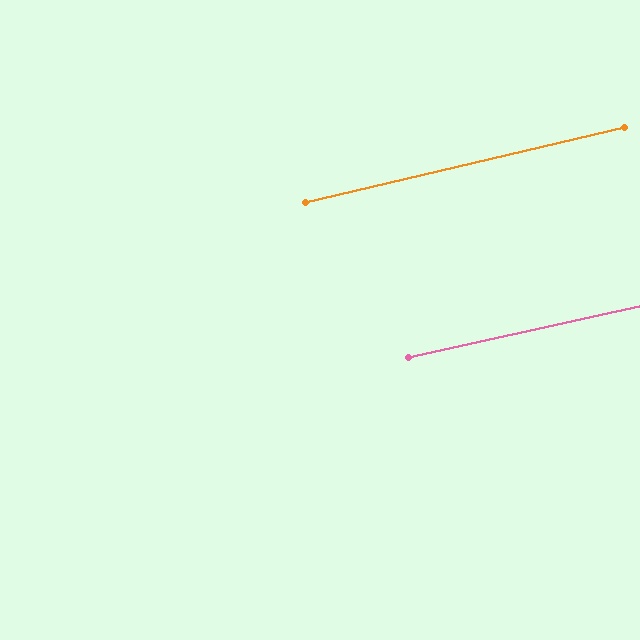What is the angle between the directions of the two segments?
Approximately 1 degree.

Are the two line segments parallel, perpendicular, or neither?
Parallel — their directions differ by only 0.8°.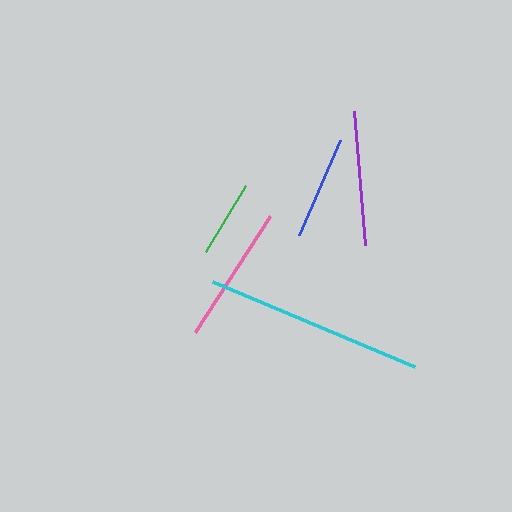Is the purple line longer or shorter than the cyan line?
The cyan line is longer than the purple line.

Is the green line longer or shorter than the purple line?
The purple line is longer than the green line.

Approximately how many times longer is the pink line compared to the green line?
The pink line is approximately 1.8 times the length of the green line.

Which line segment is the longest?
The cyan line is the longest at approximately 219 pixels.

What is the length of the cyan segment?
The cyan segment is approximately 219 pixels long.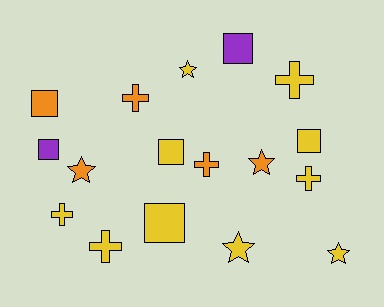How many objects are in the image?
There are 17 objects.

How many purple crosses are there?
There are no purple crosses.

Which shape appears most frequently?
Cross, with 6 objects.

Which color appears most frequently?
Yellow, with 10 objects.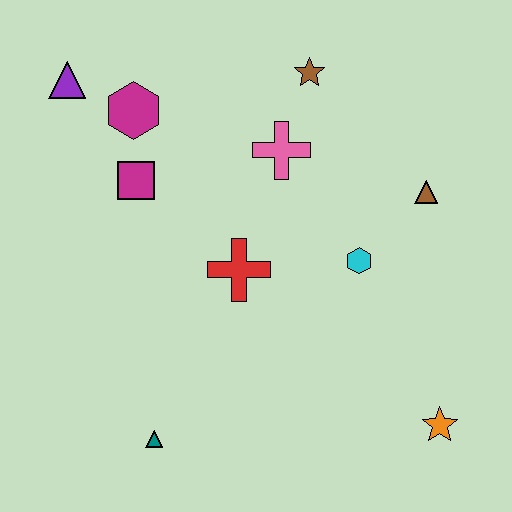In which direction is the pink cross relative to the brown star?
The pink cross is below the brown star.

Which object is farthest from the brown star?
The teal triangle is farthest from the brown star.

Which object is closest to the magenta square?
The magenta hexagon is closest to the magenta square.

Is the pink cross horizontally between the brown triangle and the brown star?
No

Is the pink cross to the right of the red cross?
Yes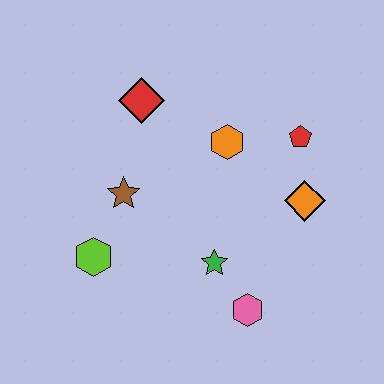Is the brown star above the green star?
Yes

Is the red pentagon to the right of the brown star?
Yes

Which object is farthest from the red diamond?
The pink hexagon is farthest from the red diamond.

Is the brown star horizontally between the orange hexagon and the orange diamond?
No